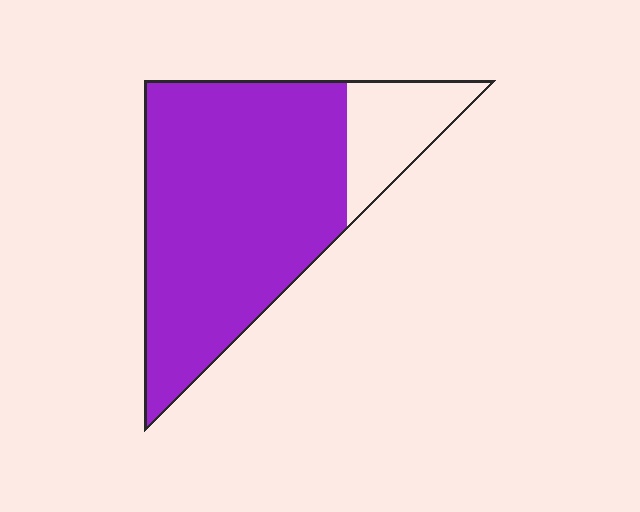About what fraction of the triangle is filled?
About five sixths (5/6).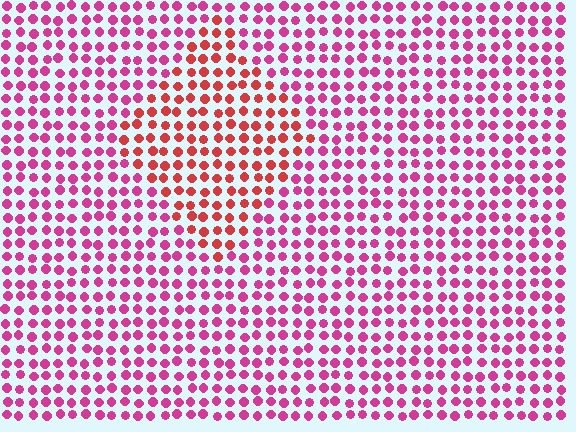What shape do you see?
I see a diamond.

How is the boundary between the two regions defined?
The boundary is defined purely by a slight shift in hue (about 35 degrees). Spacing, size, and orientation are identical on both sides.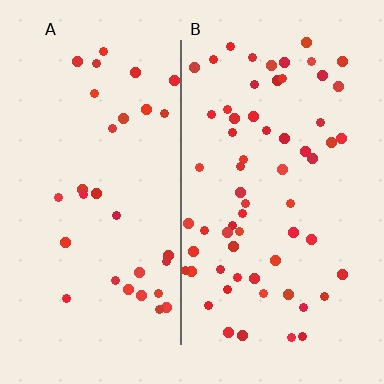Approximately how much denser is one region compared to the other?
Approximately 2.0× — region B over region A.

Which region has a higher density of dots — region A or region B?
B (the right).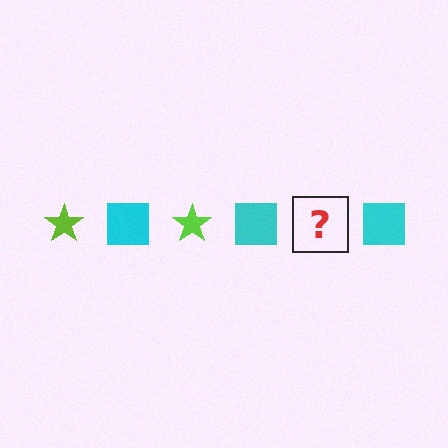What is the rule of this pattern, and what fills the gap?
The rule is that the pattern alternates between lime star and cyan square. The gap should be filled with a lime star.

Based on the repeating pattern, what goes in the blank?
The blank should be a lime star.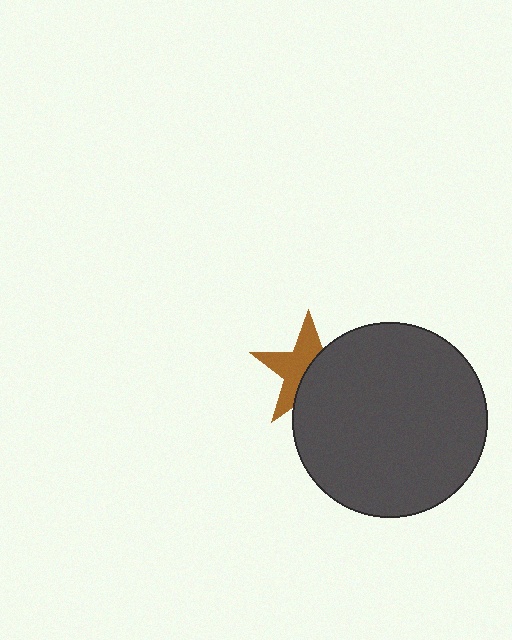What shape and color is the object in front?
The object in front is a dark gray circle.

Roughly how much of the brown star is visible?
About half of it is visible (roughly 52%).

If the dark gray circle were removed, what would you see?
You would see the complete brown star.